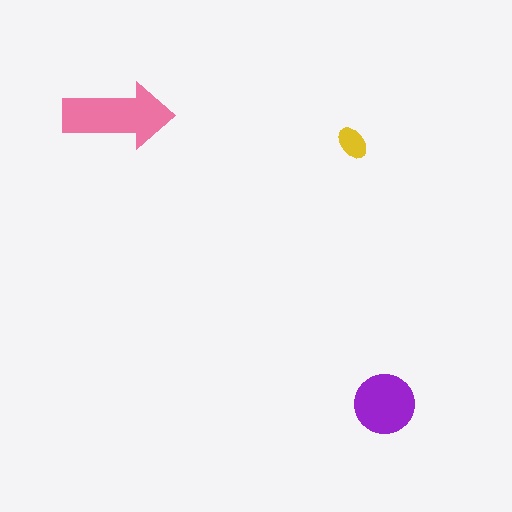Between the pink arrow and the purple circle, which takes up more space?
The pink arrow.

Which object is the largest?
The pink arrow.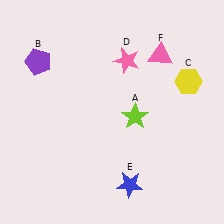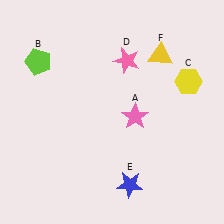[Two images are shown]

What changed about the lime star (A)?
In Image 1, A is lime. In Image 2, it changed to pink.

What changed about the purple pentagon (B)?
In Image 1, B is purple. In Image 2, it changed to lime.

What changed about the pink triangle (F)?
In Image 1, F is pink. In Image 2, it changed to yellow.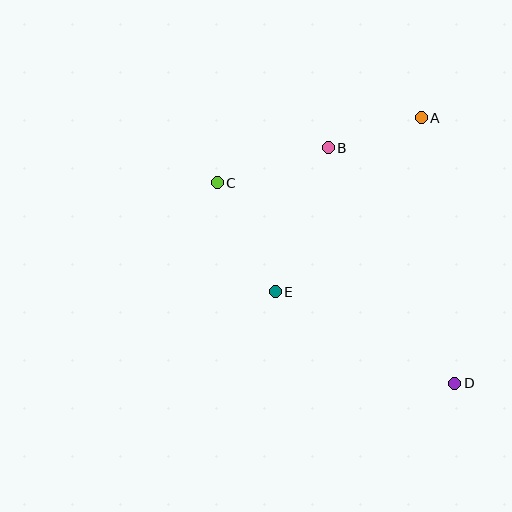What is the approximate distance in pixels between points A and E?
The distance between A and E is approximately 227 pixels.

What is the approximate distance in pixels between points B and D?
The distance between B and D is approximately 267 pixels.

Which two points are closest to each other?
Points A and B are closest to each other.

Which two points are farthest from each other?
Points C and D are farthest from each other.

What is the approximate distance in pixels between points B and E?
The distance between B and E is approximately 153 pixels.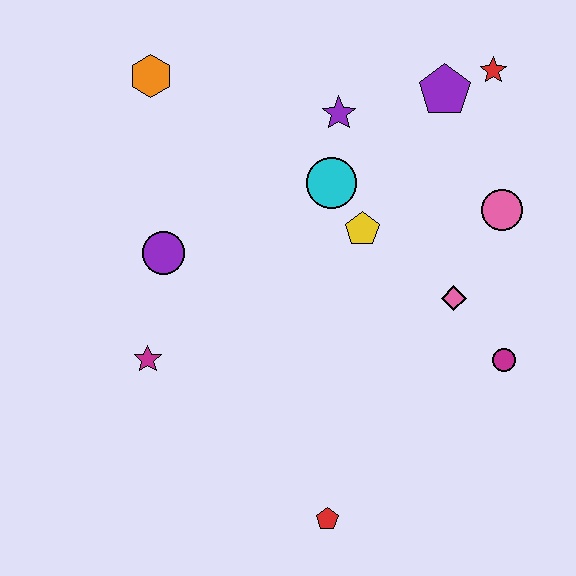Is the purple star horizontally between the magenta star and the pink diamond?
Yes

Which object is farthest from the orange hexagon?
The red pentagon is farthest from the orange hexagon.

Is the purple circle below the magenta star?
No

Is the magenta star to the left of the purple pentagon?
Yes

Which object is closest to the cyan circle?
The yellow pentagon is closest to the cyan circle.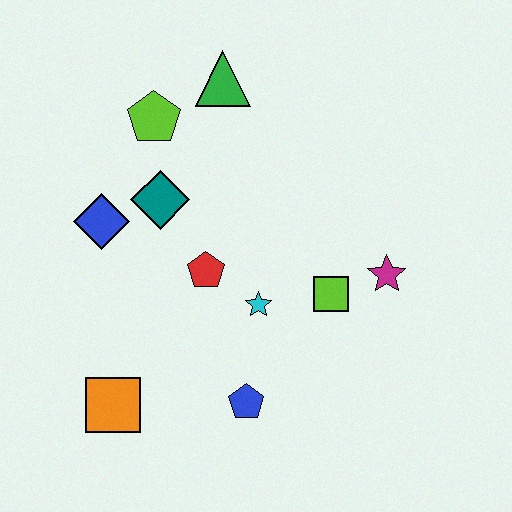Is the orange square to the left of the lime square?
Yes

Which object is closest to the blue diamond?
The teal diamond is closest to the blue diamond.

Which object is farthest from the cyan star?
The green triangle is farthest from the cyan star.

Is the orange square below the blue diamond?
Yes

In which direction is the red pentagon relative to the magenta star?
The red pentagon is to the left of the magenta star.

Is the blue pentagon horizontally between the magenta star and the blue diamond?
Yes